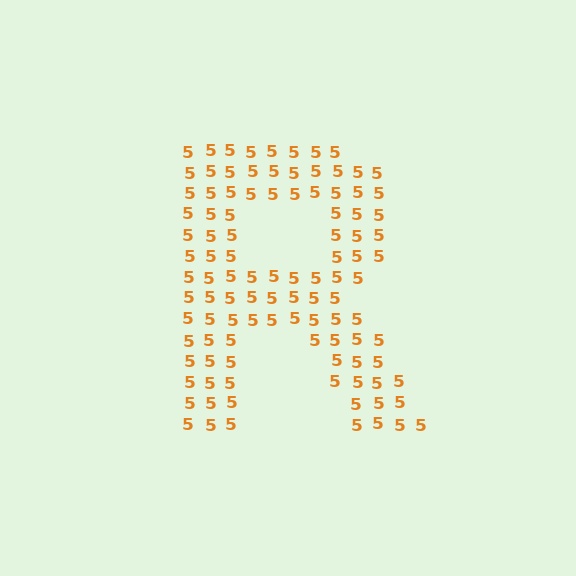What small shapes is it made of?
It is made of small digit 5's.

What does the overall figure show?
The overall figure shows the letter R.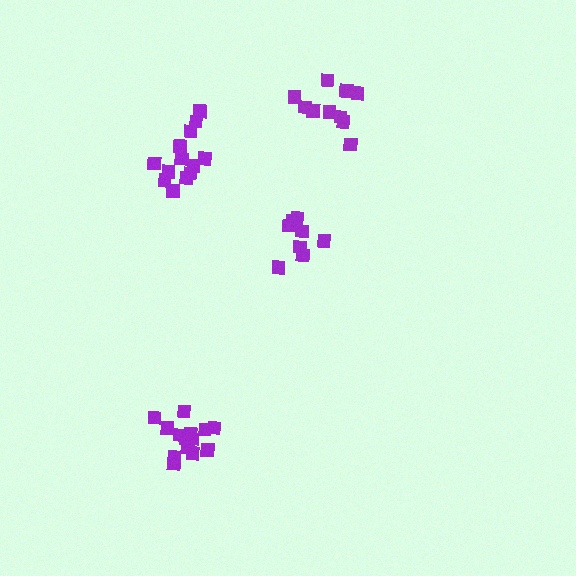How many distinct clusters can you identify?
There are 4 distinct clusters.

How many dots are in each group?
Group 1: 14 dots, Group 2: 10 dots, Group 3: 8 dots, Group 4: 13 dots (45 total).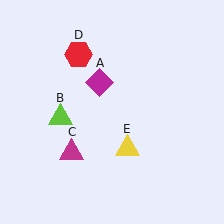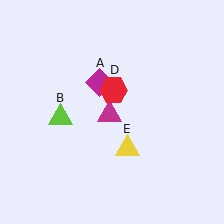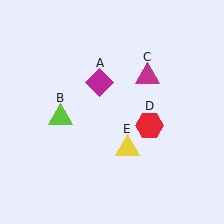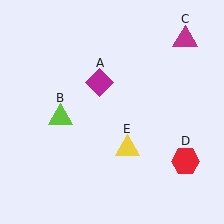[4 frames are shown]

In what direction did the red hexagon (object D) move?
The red hexagon (object D) moved down and to the right.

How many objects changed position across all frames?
2 objects changed position: magenta triangle (object C), red hexagon (object D).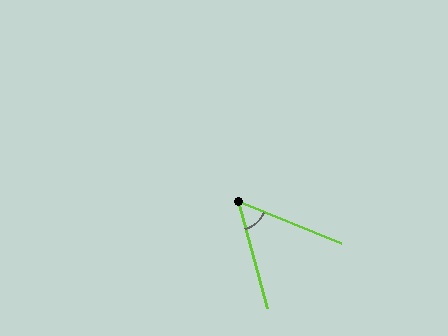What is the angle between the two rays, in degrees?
Approximately 53 degrees.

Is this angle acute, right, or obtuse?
It is acute.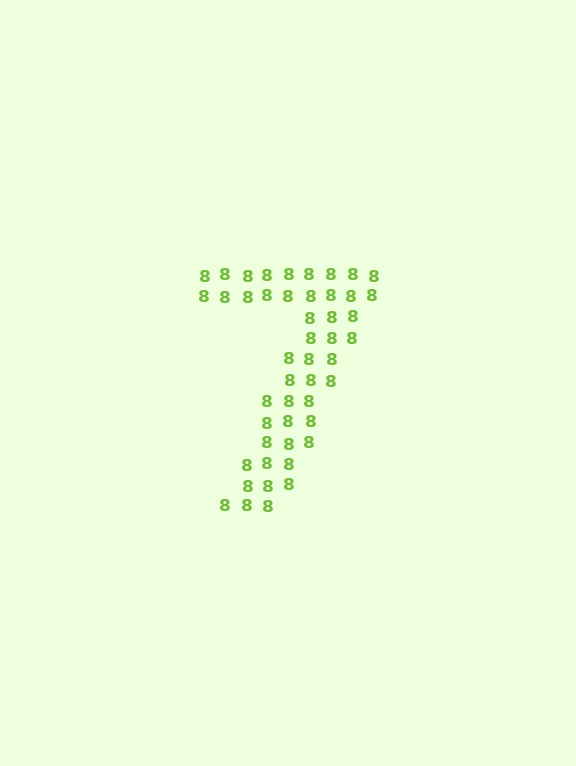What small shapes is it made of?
It is made of small digit 8's.